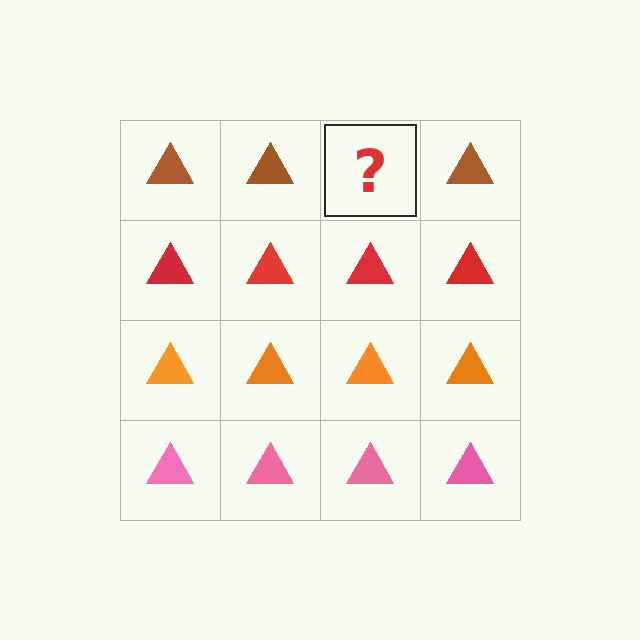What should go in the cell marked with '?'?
The missing cell should contain a brown triangle.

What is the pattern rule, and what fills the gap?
The rule is that each row has a consistent color. The gap should be filled with a brown triangle.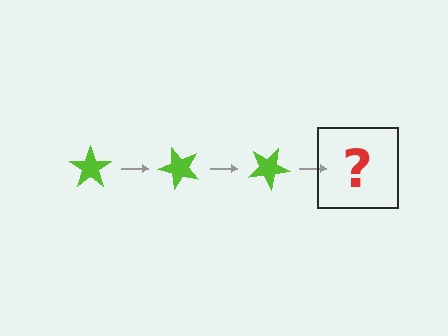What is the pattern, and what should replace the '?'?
The pattern is that the star rotates 50 degrees each step. The '?' should be a lime star rotated 150 degrees.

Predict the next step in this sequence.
The next step is a lime star rotated 150 degrees.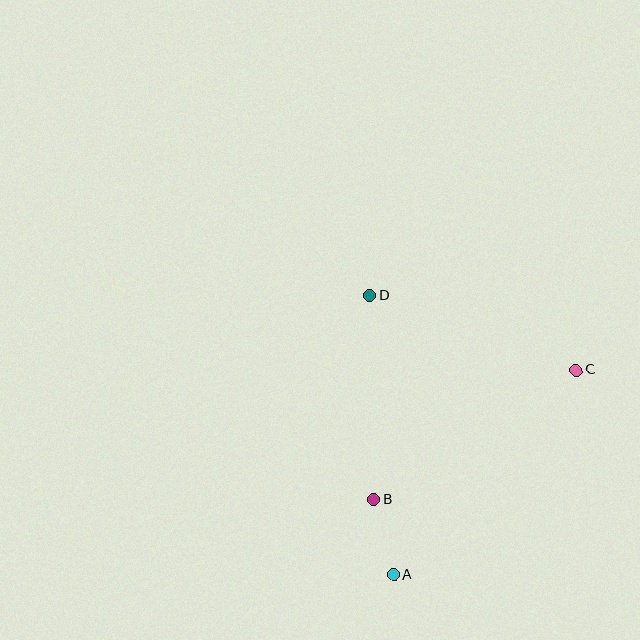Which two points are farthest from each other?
Points A and D are farthest from each other.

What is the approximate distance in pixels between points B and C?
The distance between B and C is approximately 240 pixels.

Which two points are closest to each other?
Points A and B are closest to each other.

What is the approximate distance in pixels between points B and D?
The distance between B and D is approximately 204 pixels.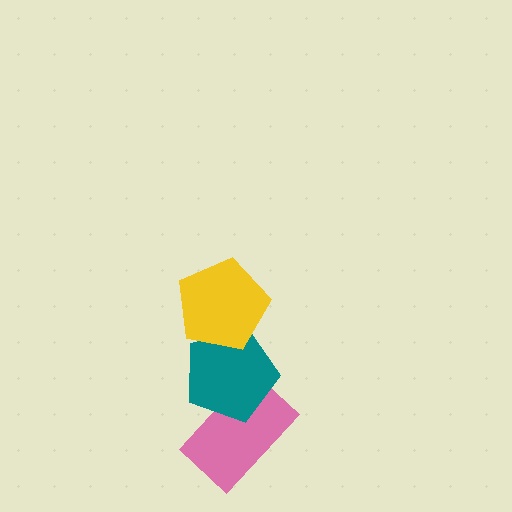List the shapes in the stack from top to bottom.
From top to bottom: the yellow pentagon, the teal pentagon, the pink rectangle.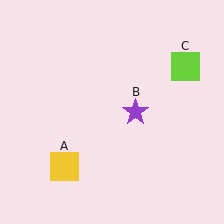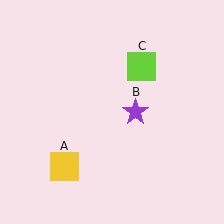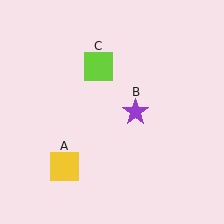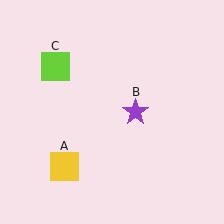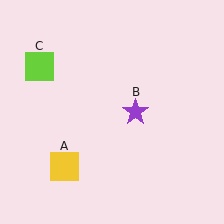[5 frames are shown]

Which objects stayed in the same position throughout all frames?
Yellow square (object A) and purple star (object B) remained stationary.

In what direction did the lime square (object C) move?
The lime square (object C) moved left.